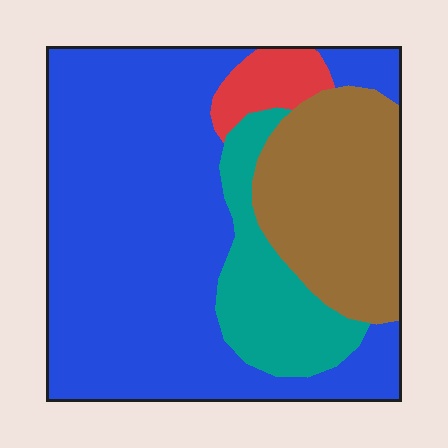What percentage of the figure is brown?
Brown covers about 20% of the figure.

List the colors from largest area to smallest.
From largest to smallest: blue, brown, teal, red.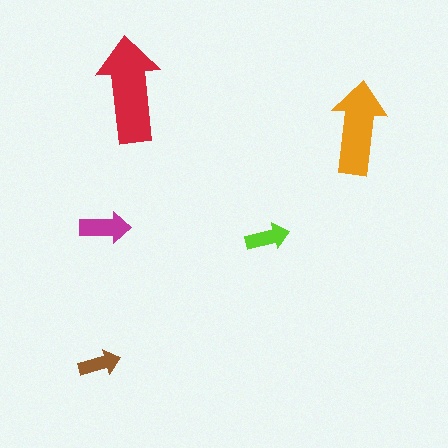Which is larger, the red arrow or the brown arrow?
The red one.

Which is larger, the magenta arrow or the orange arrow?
The orange one.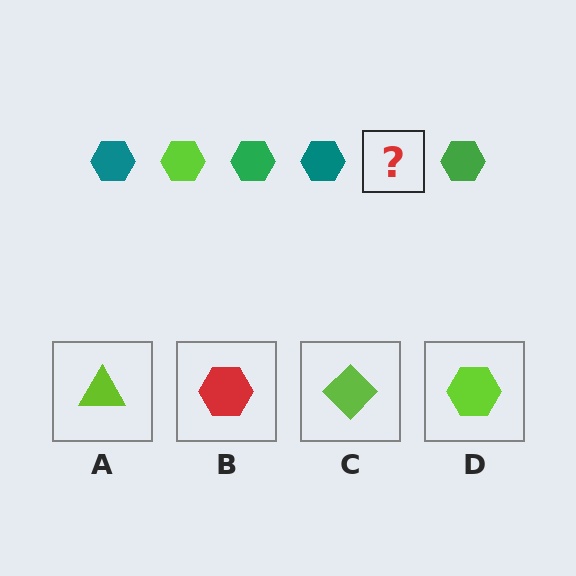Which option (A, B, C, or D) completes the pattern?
D.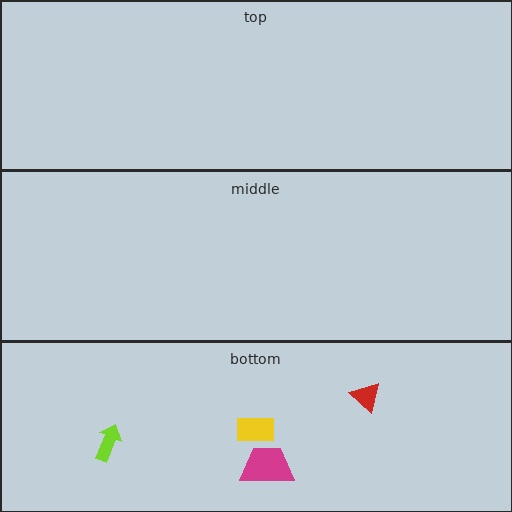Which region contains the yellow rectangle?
The bottom region.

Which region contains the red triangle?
The bottom region.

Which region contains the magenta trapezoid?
The bottom region.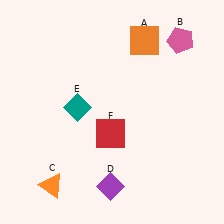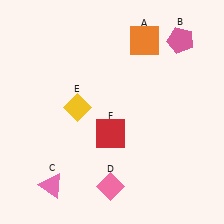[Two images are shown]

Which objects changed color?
C changed from orange to pink. D changed from purple to pink. E changed from teal to yellow.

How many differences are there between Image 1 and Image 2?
There are 3 differences between the two images.